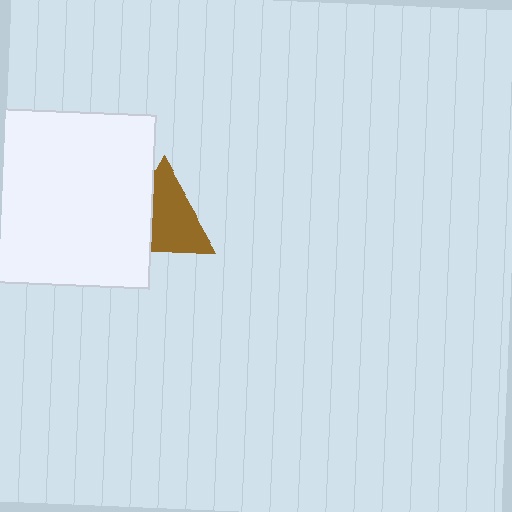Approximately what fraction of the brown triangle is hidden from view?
Roughly 35% of the brown triangle is hidden behind the white square.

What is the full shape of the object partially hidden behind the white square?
The partially hidden object is a brown triangle.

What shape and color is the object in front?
The object in front is a white square.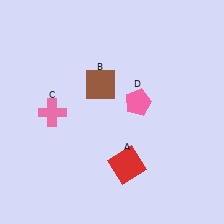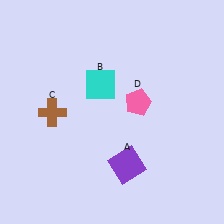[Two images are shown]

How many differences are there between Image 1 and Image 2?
There are 3 differences between the two images.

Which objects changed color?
A changed from red to purple. B changed from brown to cyan. C changed from pink to brown.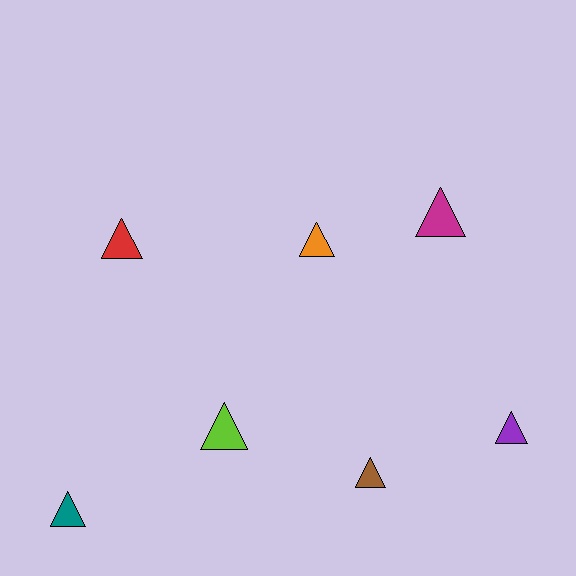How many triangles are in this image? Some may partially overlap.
There are 7 triangles.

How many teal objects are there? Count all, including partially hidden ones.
There is 1 teal object.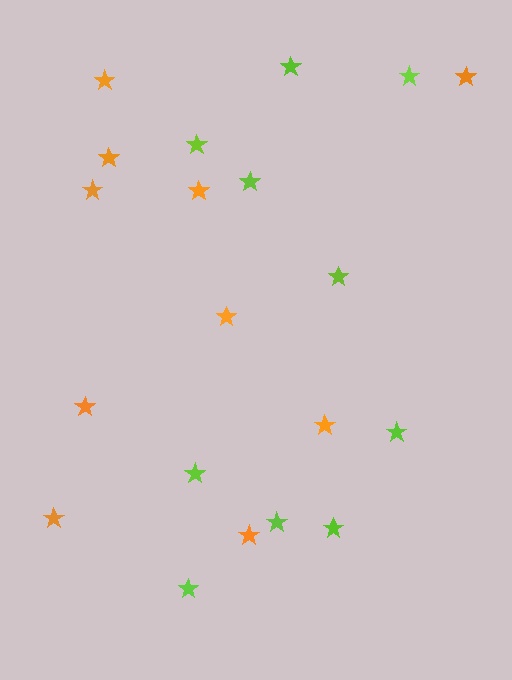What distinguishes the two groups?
There are 2 groups: one group of orange stars (10) and one group of lime stars (10).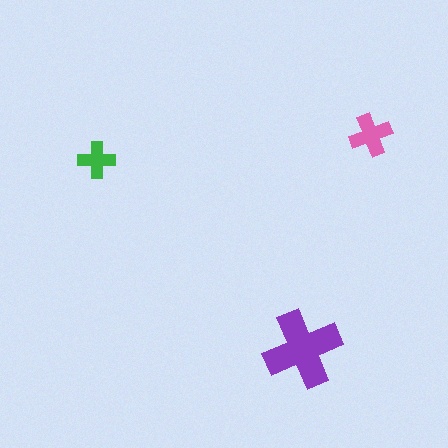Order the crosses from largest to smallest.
the purple one, the pink one, the green one.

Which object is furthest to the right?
The pink cross is rightmost.